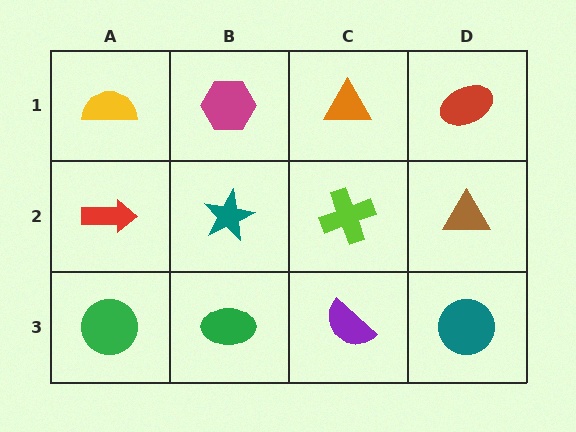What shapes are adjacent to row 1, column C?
A lime cross (row 2, column C), a magenta hexagon (row 1, column B), a red ellipse (row 1, column D).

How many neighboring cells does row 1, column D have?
2.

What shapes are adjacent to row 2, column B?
A magenta hexagon (row 1, column B), a green ellipse (row 3, column B), a red arrow (row 2, column A), a lime cross (row 2, column C).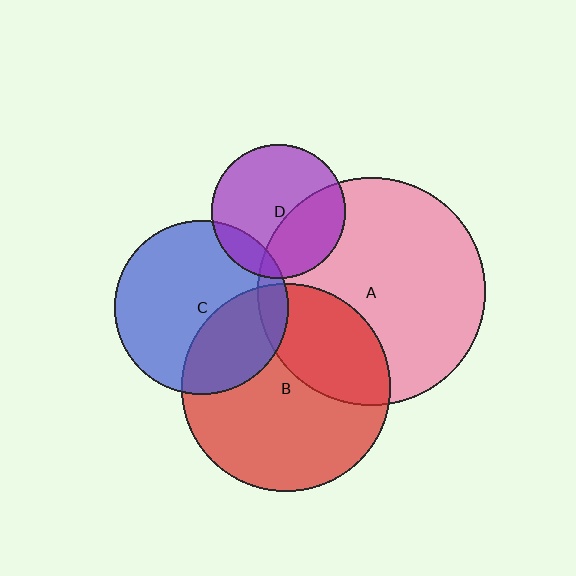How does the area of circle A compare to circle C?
Approximately 1.7 times.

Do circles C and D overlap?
Yes.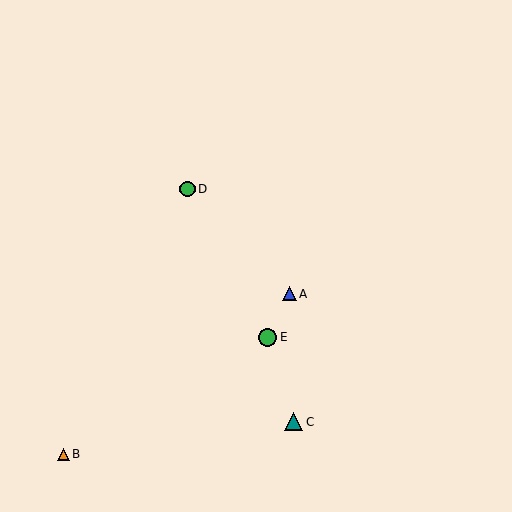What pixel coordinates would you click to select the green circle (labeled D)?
Click at (188, 189) to select the green circle D.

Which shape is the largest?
The green circle (labeled E) is the largest.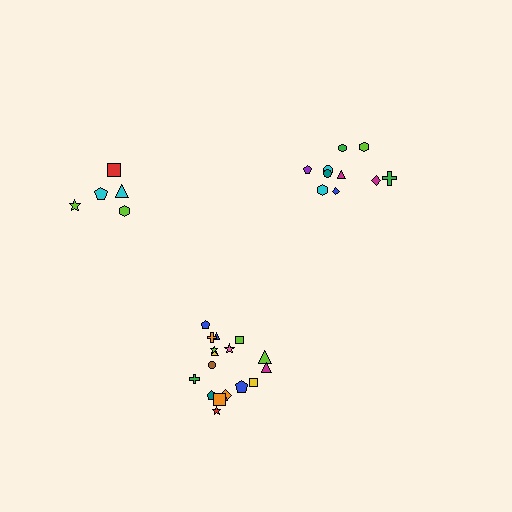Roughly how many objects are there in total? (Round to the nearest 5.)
Roughly 35 objects in total.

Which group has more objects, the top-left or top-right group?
The top-right group.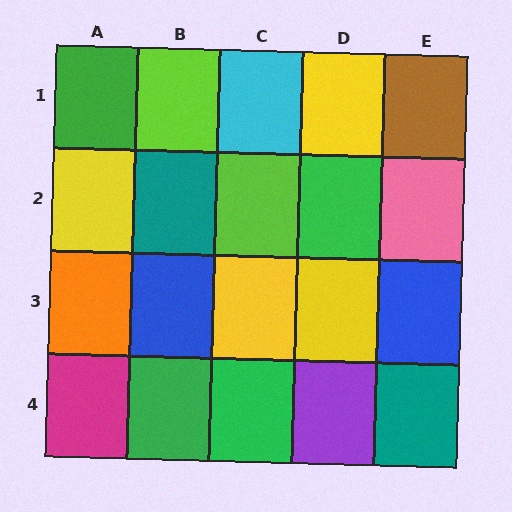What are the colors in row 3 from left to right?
Orange, blue, yellow, yellow, blue.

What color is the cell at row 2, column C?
Lime.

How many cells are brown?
1 cell is brown.